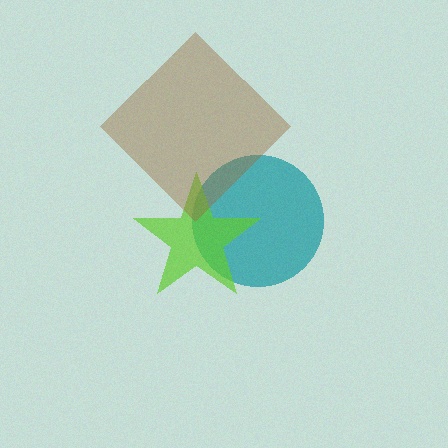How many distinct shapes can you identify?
There are 3 distinct shapes: a teal circle, a lime star, a brown diamond.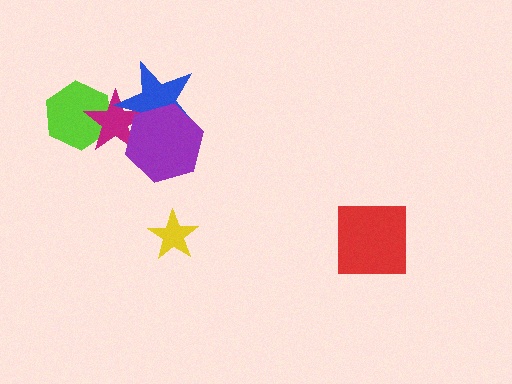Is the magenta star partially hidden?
Yes, it is partially covered by another shape.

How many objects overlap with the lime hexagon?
1 object overlaps with the lime hexagon.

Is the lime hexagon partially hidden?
Yes, it is partially covered by another shape.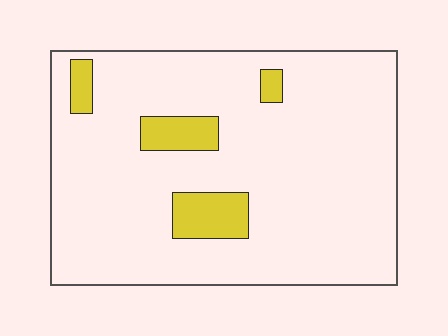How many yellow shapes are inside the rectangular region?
4.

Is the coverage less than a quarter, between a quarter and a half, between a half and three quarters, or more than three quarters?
Less than a quarter.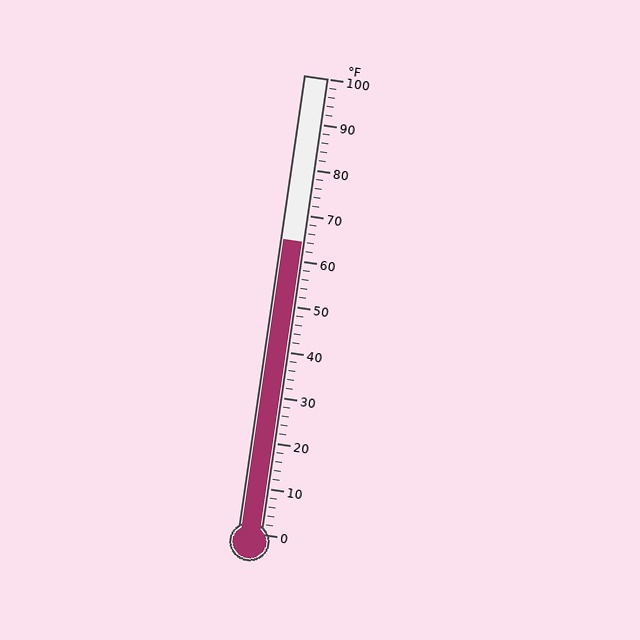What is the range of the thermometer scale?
The thermometer scale ranges from 0°F to 100°F.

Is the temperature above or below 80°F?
The temperature is below 80°F.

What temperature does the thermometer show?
The thermometer shows approximately 64°F.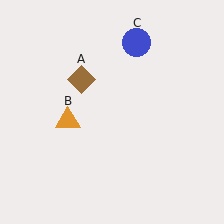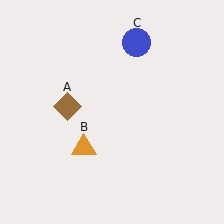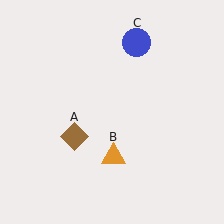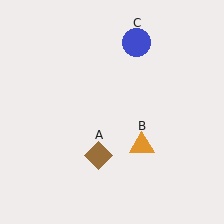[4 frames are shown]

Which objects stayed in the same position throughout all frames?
Blue circle (object C) remained stationary.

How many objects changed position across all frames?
2 objects changed position: brown diamond (object A), orange triangle (object B).